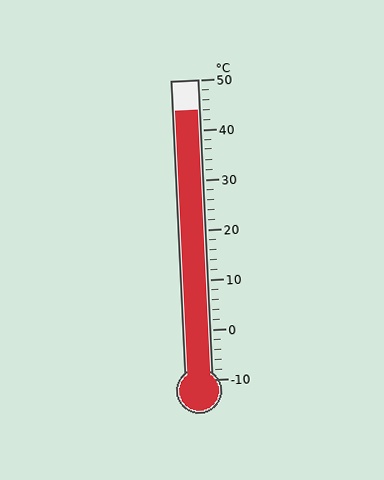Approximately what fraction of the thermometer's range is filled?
The thermometer is filled to approximately 90% of its range.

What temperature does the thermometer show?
The thermometer shows approximately 44°C.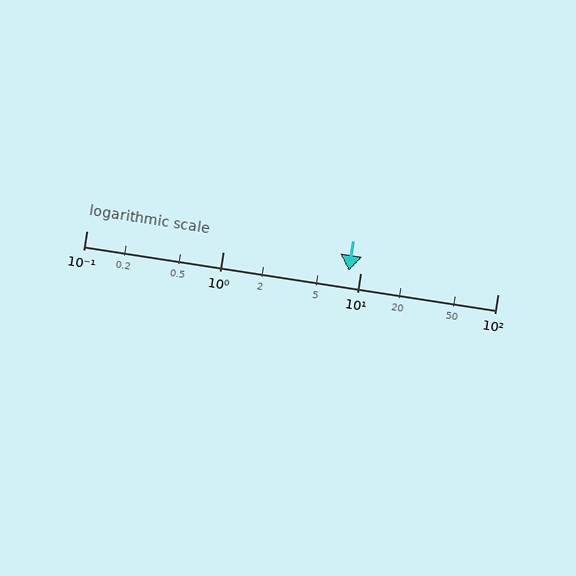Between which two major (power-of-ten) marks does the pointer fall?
The pointer is between 1 and 10.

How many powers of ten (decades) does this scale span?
The scale spans 3 decades, from 0.1 to 100.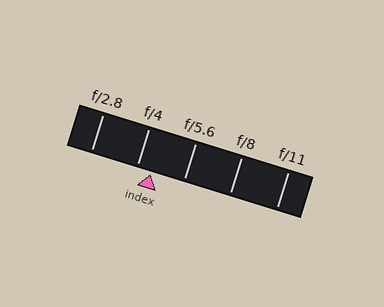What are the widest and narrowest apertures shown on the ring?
The widest aperture shown is f/2.8 and the narrowest is f/11.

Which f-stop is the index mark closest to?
The index mark is closest to f/4.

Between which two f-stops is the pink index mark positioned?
The index mark is between f/4 and f/5.6.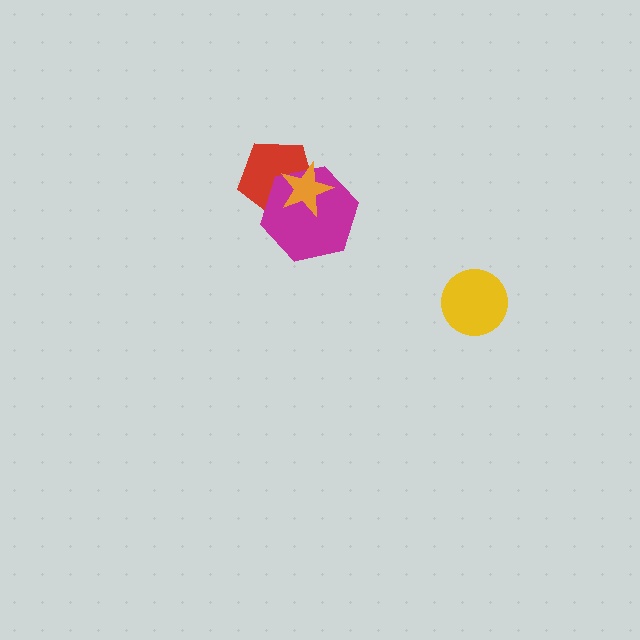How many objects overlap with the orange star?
2 objects overlap with the orange star.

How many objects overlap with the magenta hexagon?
2 objects overlap with the magenta hexagon.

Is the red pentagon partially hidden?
Yes, it is partially covered by another shape.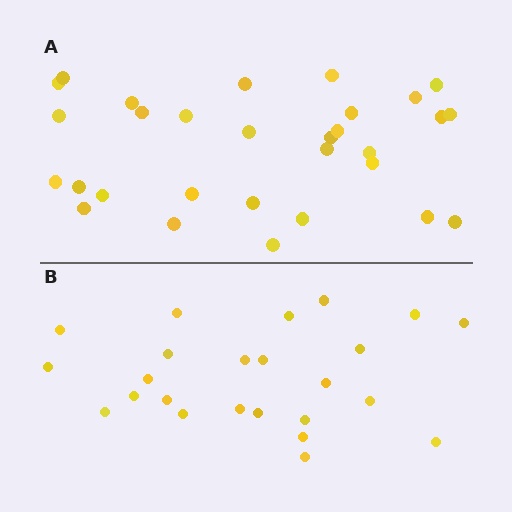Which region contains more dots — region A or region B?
Region A (the top region) has more dots.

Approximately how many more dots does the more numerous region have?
Region A has about 6 more dots than region B.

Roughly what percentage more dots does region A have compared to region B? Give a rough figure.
About 25% more.